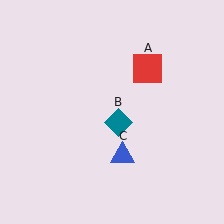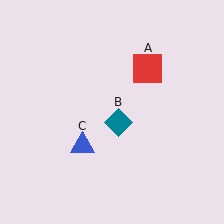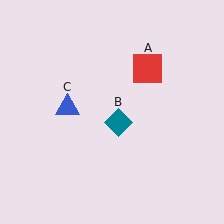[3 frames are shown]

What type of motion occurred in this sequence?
The blue triangle (object C) rotated clockwise around the center of the scene.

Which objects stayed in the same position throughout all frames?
Red square (object A) and teal diamond (object B) remained stationary.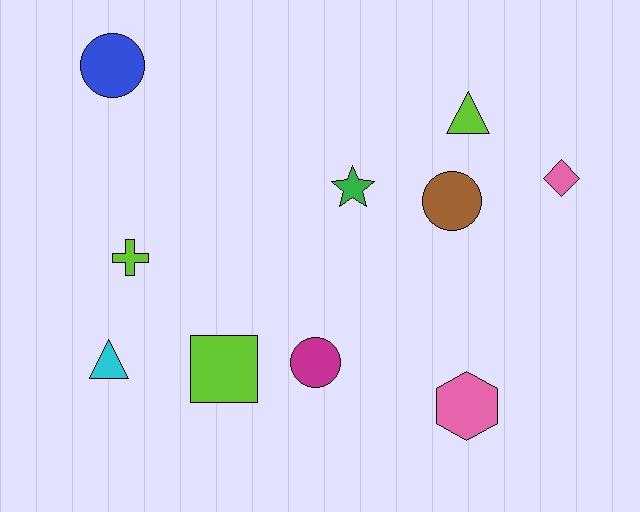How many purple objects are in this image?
There are no purple objects.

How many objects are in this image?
There are 10 objects.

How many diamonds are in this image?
There is 1 diamond.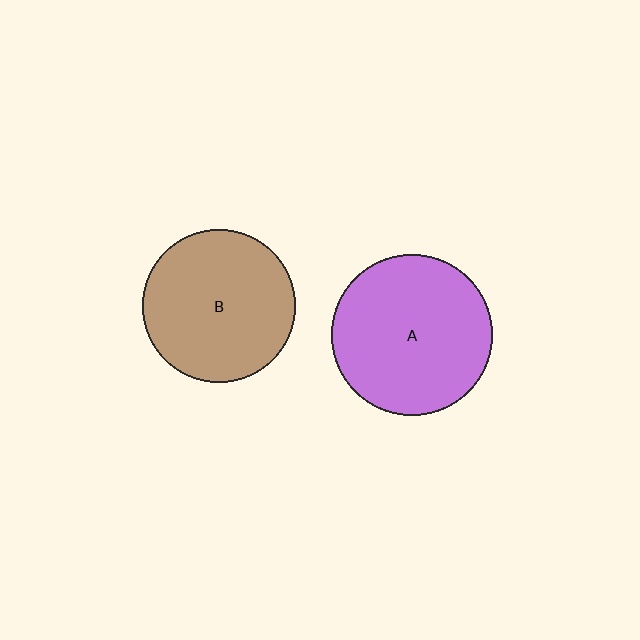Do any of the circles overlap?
No, none of the circles overlap.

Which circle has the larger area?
Circle A (purple).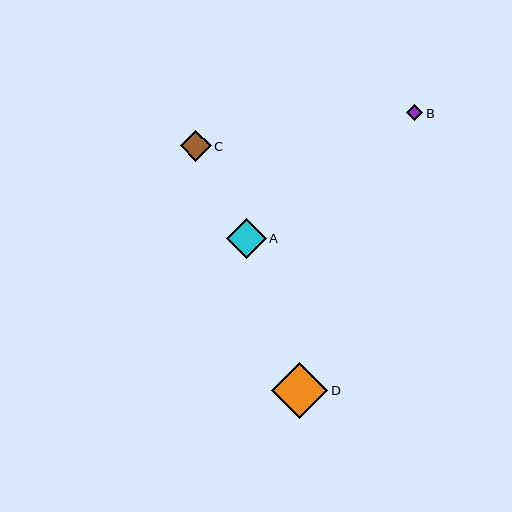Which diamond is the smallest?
Diamond B is the smallest with a size of approximately 16 pixels.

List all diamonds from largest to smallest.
From largest to smallest: D, A, C, B.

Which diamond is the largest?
Diamond D is the largest with a size of approximately 56 pixels.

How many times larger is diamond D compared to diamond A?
Diamond D is approximately 1.4 times the size of diamond A.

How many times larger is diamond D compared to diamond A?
Diamond D is approximately 1.4 times the size of diamond A.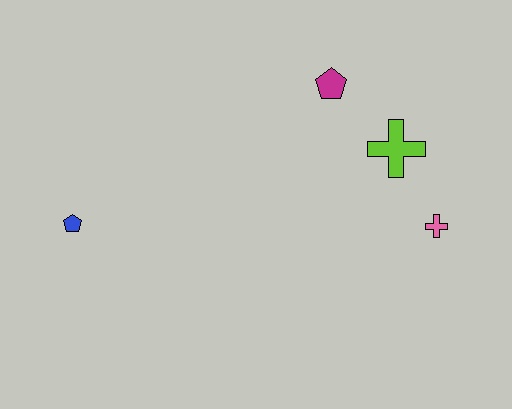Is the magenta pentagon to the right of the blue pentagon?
Yes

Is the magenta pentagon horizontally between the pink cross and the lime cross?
No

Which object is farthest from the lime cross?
The blue pentagon is farthest from the lime cross.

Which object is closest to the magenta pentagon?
The lime cross is closest to the magenta pentagon.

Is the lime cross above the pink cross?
Yes